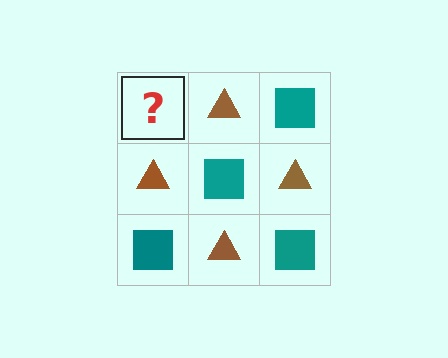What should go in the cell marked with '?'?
The missing cell should contain a teal square.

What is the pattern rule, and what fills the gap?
The rule is that it alternates teal square and brown triangle in a checkerboard pattern. The gap should be filled with a teal square.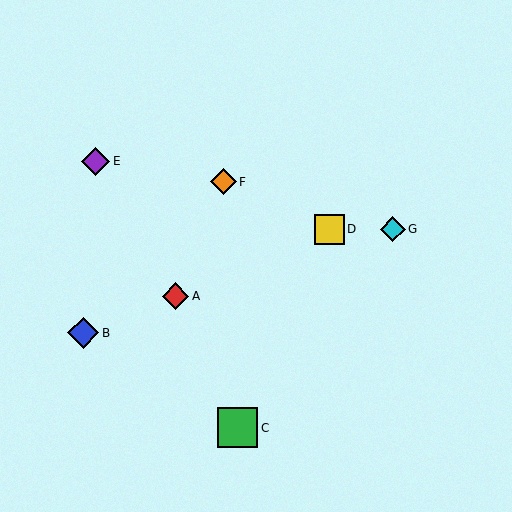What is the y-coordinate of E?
Object E is at y≈161.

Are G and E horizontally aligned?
No, G is at y≈229 and E is at y≈161.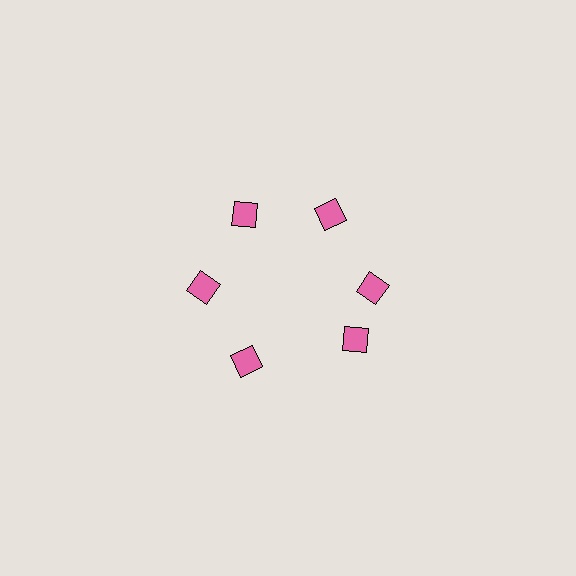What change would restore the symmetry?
The symmetry would be restored by rotating it back into even spacing with its neighbors so that all 6 diamonds sit at equal angles and equal distance from the center.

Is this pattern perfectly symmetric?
No. The 6 pink diamonds are arranged in a ring, but one element near the 5 o'clock position is rotated out of alignment along the ring, breaking the 6-fold rotational symmetry.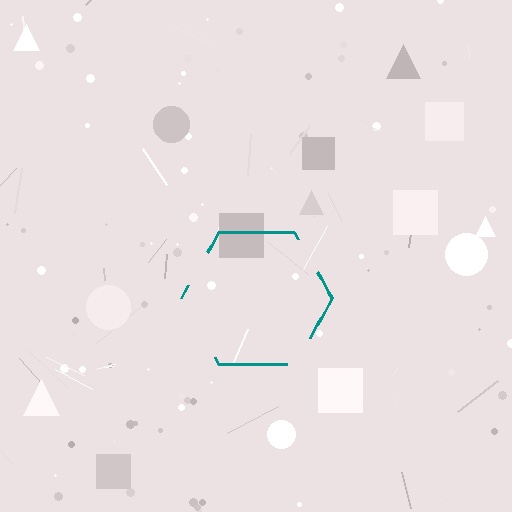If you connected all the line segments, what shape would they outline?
They would outline a hexagon.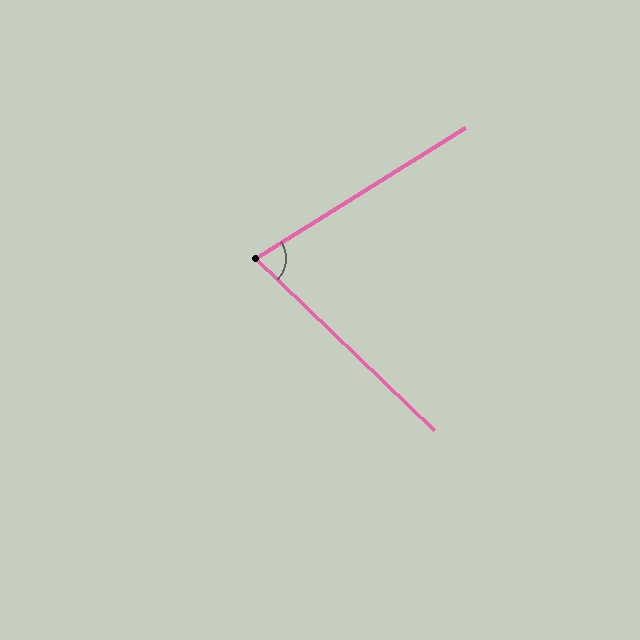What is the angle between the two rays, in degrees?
Approximately 76 degrees.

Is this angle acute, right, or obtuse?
It is acute.